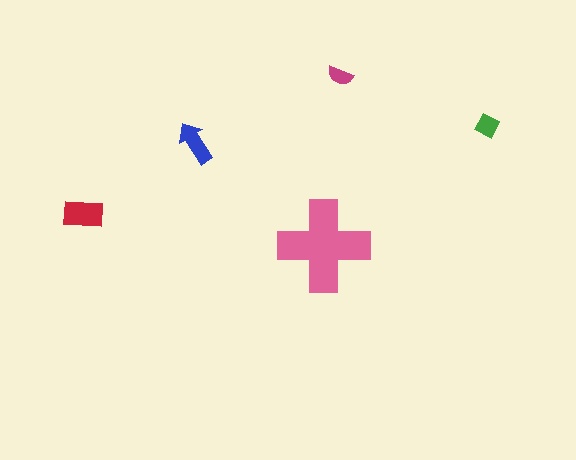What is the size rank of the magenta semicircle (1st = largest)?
5th.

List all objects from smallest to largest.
The magenta semicircle, the green diamond, the blue arrow, the red rectangle, the pink cross.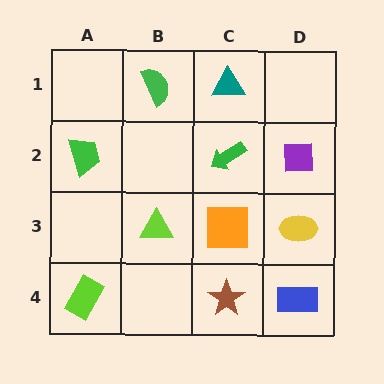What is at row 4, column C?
A brown star.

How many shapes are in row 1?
2 shapes.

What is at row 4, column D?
A blue rectangle.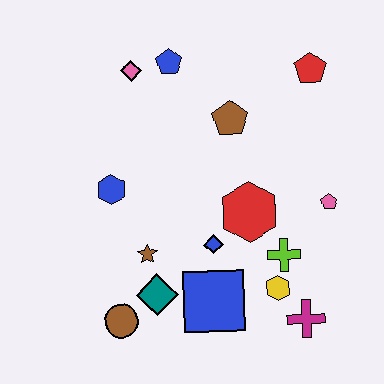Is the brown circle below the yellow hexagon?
Yes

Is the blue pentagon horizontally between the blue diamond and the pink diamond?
Yes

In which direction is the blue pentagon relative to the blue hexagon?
The blue pentagon is above the blue hexagon.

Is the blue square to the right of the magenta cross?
No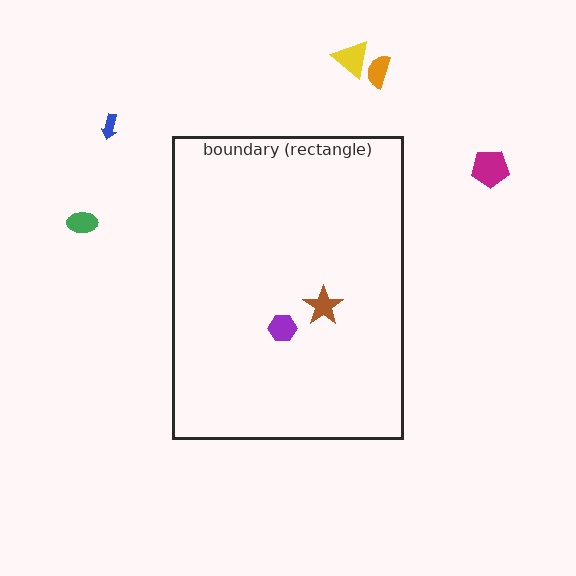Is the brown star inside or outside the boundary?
Inside.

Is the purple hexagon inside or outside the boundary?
Inside.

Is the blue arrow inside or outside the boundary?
Outside.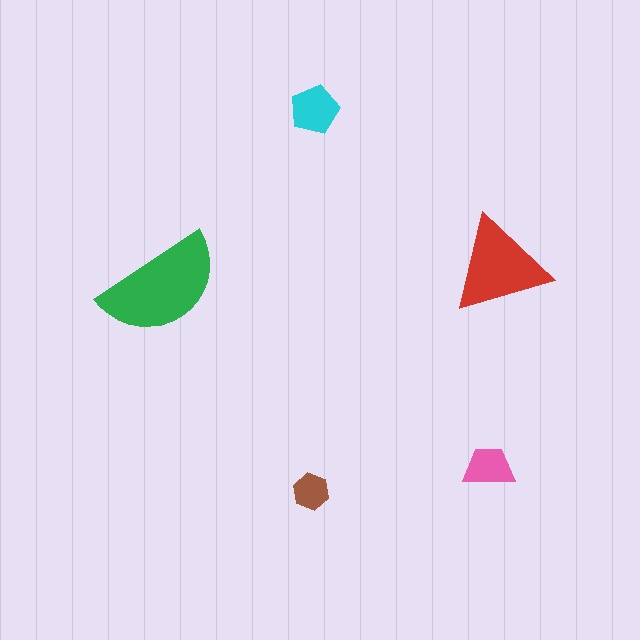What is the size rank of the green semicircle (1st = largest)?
1st.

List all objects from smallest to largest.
The brown hexagon, the pink trapezoid, the cyan pentagon, the red triangle, the green semicircle.